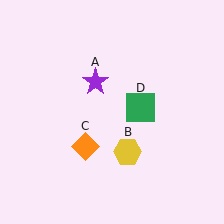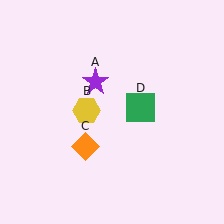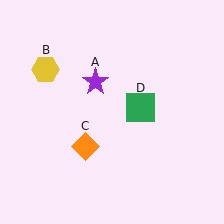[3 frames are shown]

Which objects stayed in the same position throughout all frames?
Purple star (object A) and orange diamond (object C) and green square (object D) remained stationary.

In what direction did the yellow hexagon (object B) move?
The yellow hexagon (object B) moved up and to the left.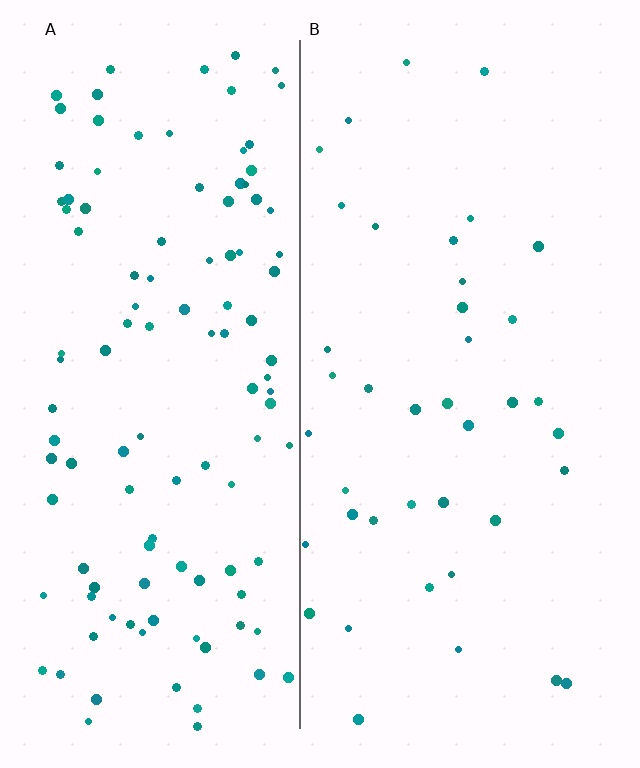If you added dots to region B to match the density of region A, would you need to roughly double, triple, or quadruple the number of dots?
Approximately triple.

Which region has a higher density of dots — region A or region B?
A (the left).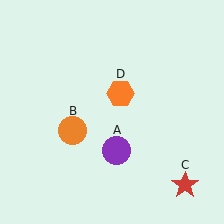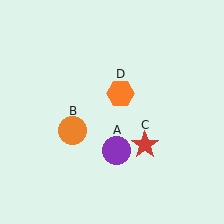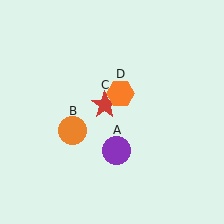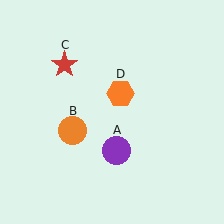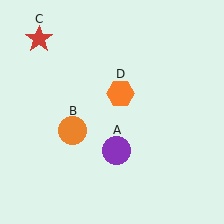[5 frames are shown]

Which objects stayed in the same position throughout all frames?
Purple circle (object A) and orange circle (object B) and orange hexagon (object D) remained stationary.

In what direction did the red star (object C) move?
The red star (object C) moved up and to the left.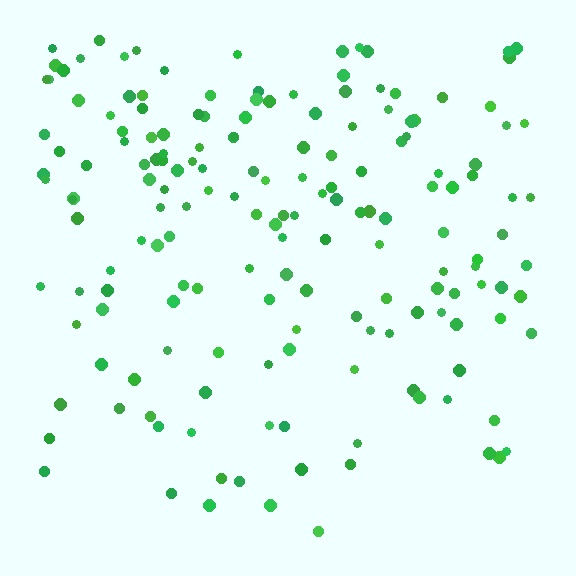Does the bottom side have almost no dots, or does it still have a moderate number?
Still a moderate number, just noticeably fewer than the top.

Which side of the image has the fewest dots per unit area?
The bottom.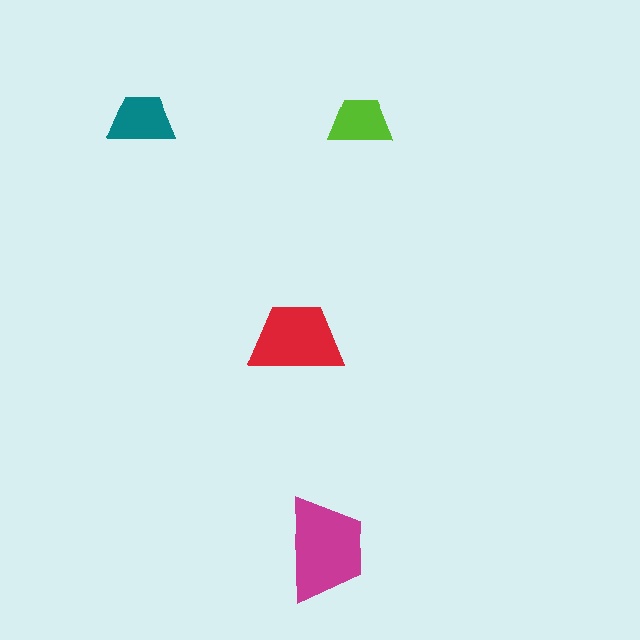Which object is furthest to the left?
The teal trapezoid is leftmost.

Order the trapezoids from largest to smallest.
the magenta one, the red one, the teal one, the lime one.